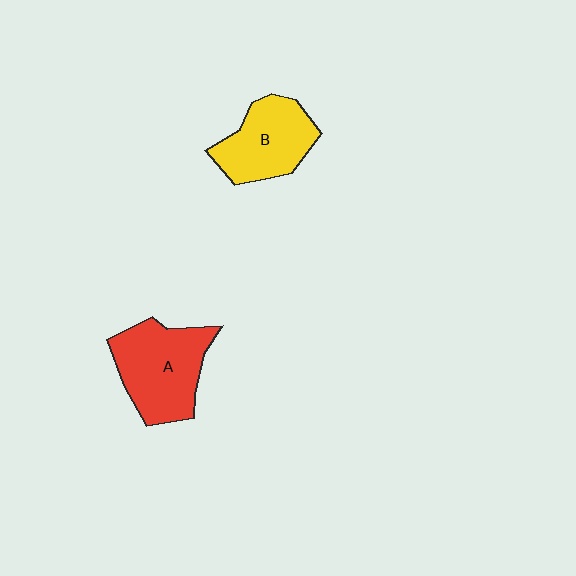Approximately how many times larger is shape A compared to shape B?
Approximately 1.2 times.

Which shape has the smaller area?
Shape B (yellow).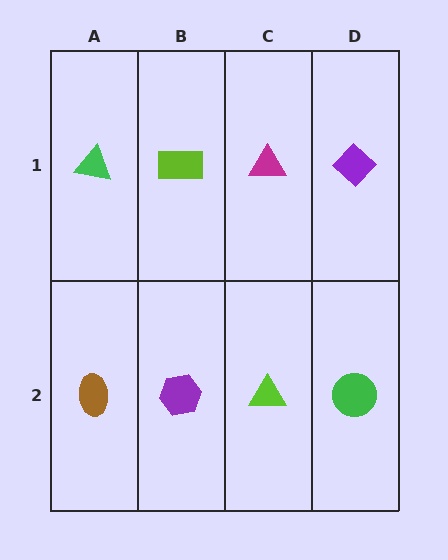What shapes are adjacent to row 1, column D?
A green circle (row 2, column D), a magenta triangle (row 1, column C).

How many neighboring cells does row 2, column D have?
2.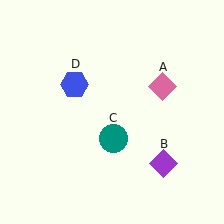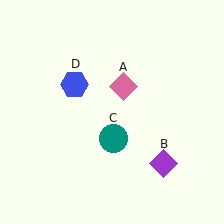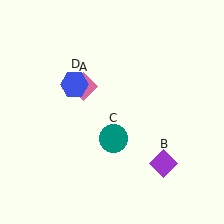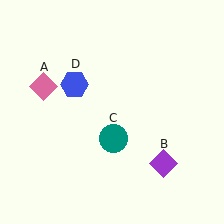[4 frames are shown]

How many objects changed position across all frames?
1 object changed position: pink diamond (object A).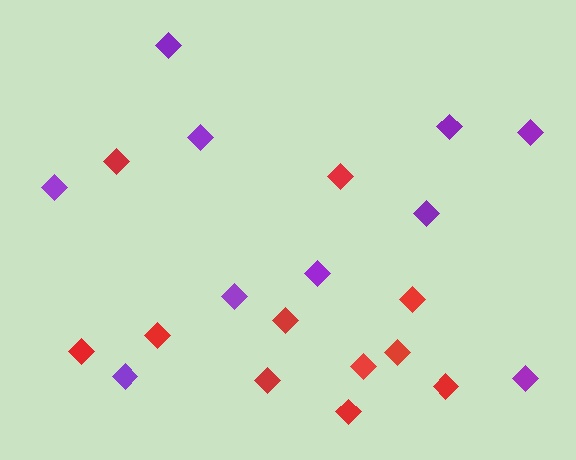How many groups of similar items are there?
There are 2 groups: one group of red diamonds (11) and one group of purple diamonds (10).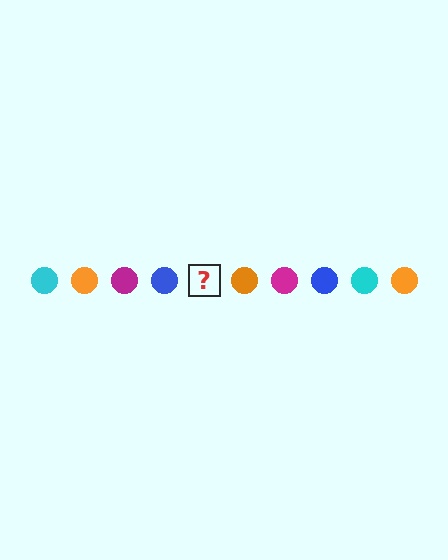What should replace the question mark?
The question mark should be replaced with a cyan circle.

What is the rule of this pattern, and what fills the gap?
The rule is that the pattern cycles through cyan, orange, magenta, blue circles. The gap should be filled with a cyan circle.